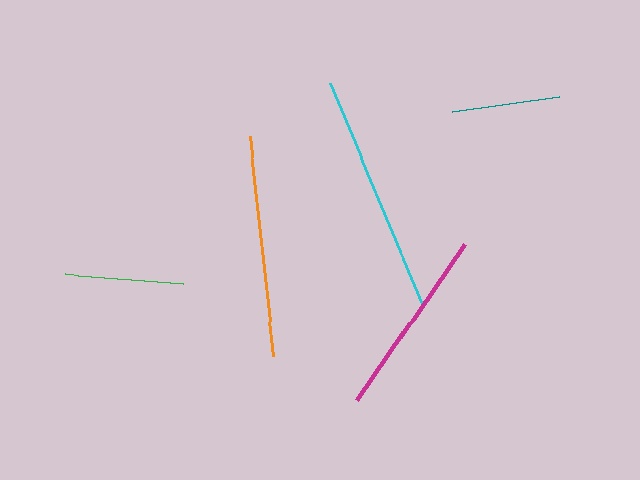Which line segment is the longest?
The cyan line is the longest at approximately 239 pixels.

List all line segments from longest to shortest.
From longest to shortest: cyan, orange, magenta, green, teal.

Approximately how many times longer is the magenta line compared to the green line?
The magenta line is approximately 1.6 times the length of the green line.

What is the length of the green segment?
The green segment is approximately 119 pixels long.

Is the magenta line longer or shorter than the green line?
The magenta line is longer than the green line.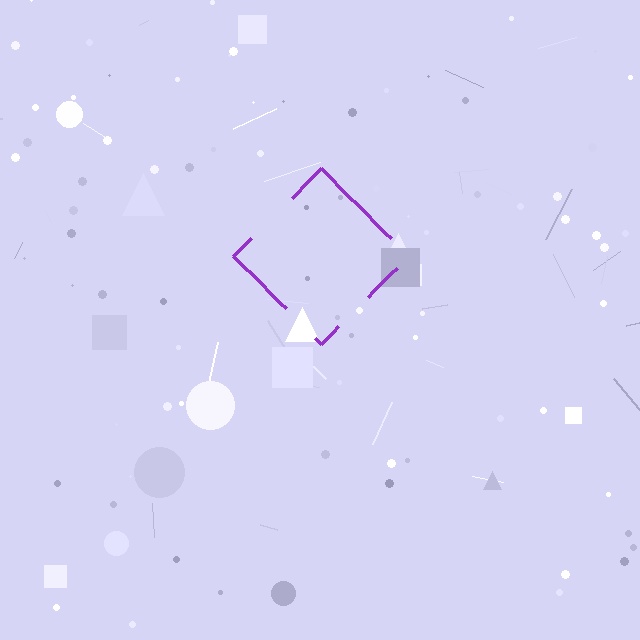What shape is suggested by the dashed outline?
The dashed outline suggests a diamond.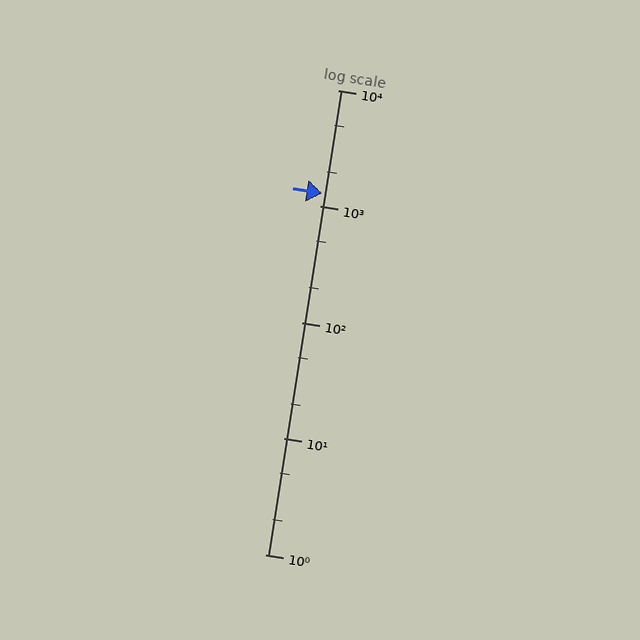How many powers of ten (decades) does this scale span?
The scale spans 4 decades, from 1 to 10000.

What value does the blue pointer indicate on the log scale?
The pointer indicates approximately 1300.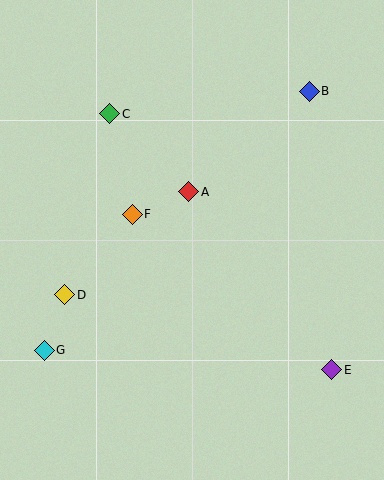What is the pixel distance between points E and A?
The distance between E and A is 228 pixels.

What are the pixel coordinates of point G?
Point G is at (44, 350).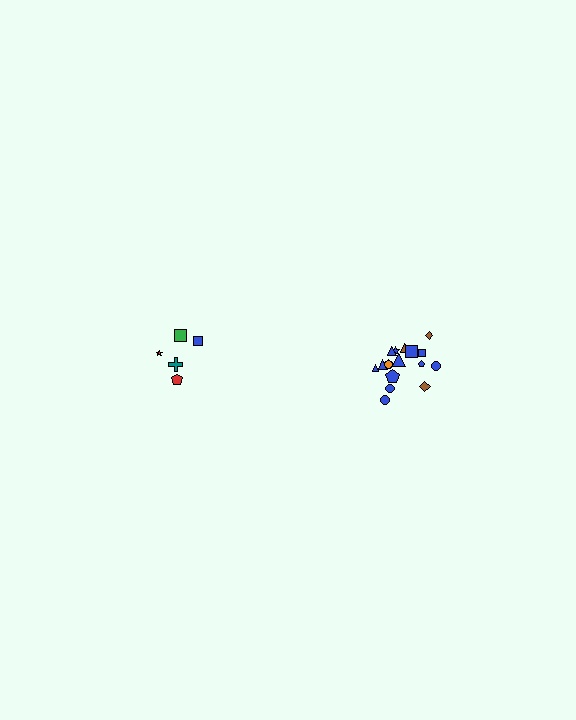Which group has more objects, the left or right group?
The right group.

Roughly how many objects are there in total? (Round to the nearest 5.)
Roughly 25 objects in total.